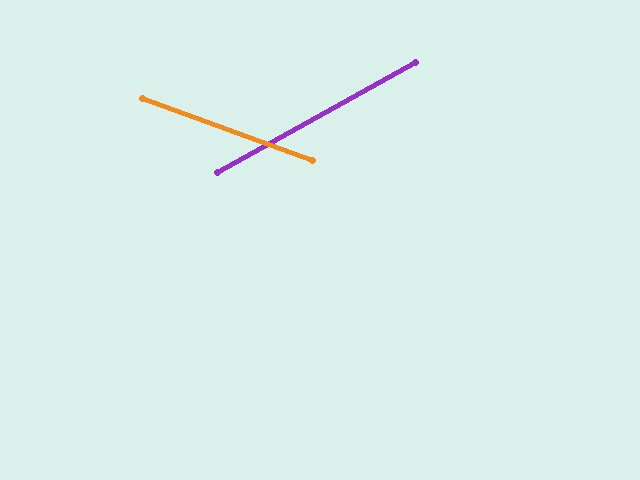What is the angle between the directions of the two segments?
Approximately 49 degrees.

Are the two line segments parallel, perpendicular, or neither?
Neither parallel nor perpendicular — they differ by about 49°.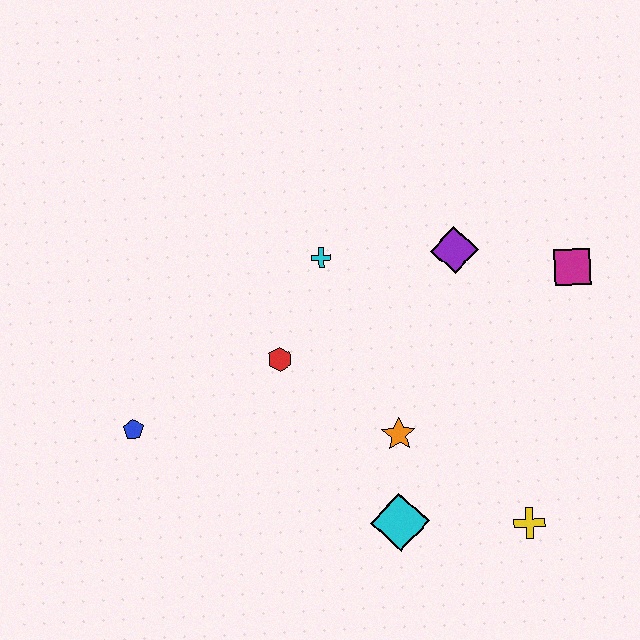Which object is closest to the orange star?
The cyan diamond is closest to the orange star.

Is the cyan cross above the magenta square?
Yes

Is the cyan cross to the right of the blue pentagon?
Yes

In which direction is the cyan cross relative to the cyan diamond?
The cyan cross is above the cyan diamond.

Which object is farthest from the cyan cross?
The yellow cross is farthest from the cyan cross.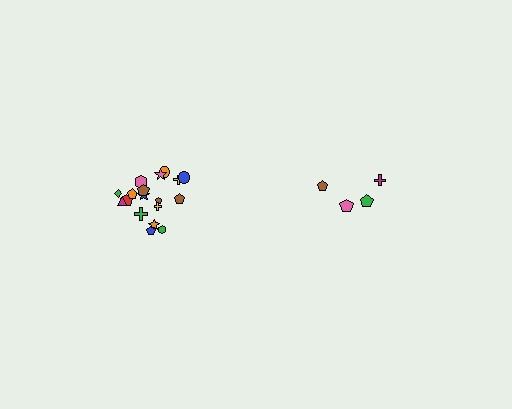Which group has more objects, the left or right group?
The left group.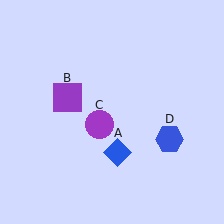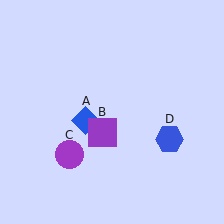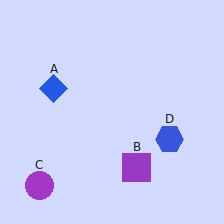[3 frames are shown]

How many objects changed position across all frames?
3 objects changed position: blue diamond (object A), purple square (object B), purple circle (object C).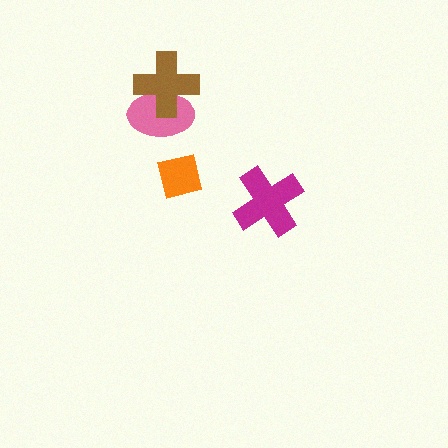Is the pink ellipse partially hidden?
Yes, it is partially covered by another shape.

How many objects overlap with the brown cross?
1 object overlaps with the brown cross.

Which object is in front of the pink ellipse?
The brown cross is in front of the pink ellipse.